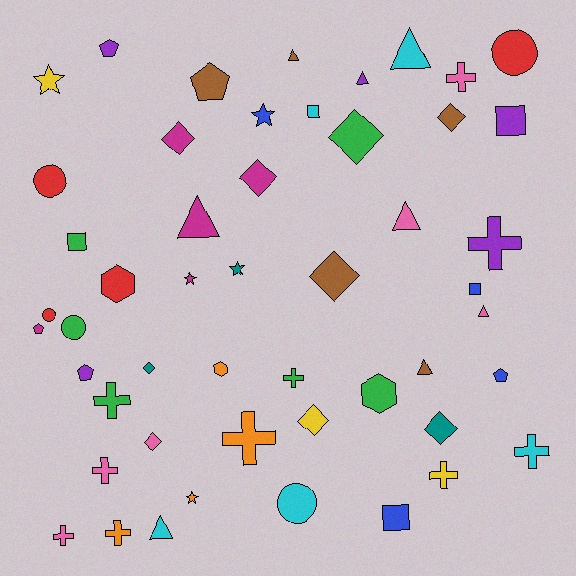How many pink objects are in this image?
There are 6 pink objects.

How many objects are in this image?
There are 50 objects.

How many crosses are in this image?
There are 10 crosses.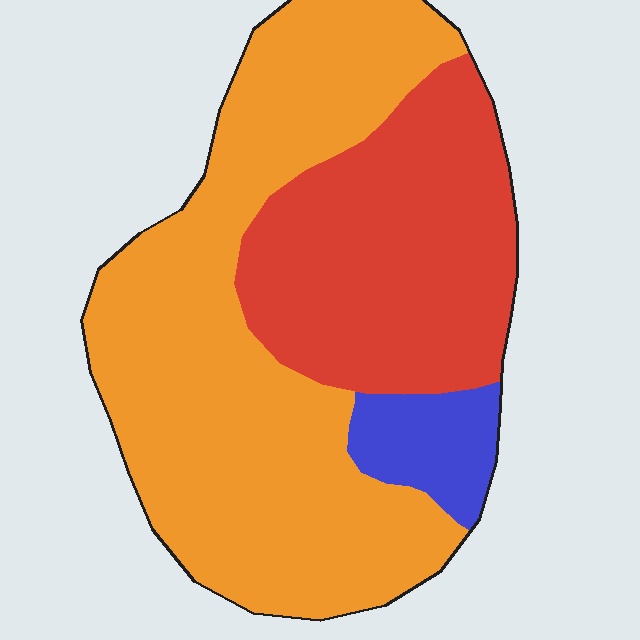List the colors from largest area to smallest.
From largest to smallest: orange, red, blue.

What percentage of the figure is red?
Red takes up about one third (1/3) of the figure.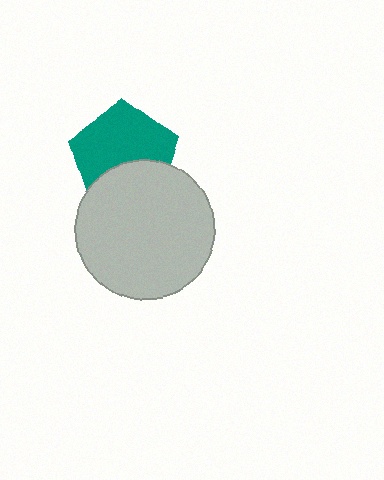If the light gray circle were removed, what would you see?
You would see the complete teal pentagon.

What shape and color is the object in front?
The object in front is a light gray circle.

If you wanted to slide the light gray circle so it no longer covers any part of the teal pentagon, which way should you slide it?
Slide it down — that is the most direct way to separate the two shapes.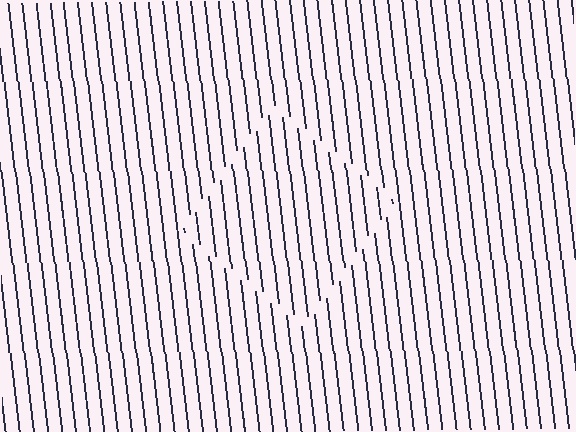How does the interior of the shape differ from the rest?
The interior of the shape contains the same grating, shifted by half a period — the contour is defined by the phase discontinuity where line-ends from the inner and outer gratings abut.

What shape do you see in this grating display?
An illusory square. The interior of the shape contains the same grating, shifted by half a period — the contour is defined by the phase discontinuity where line-ends from the inner and outer gratings abut.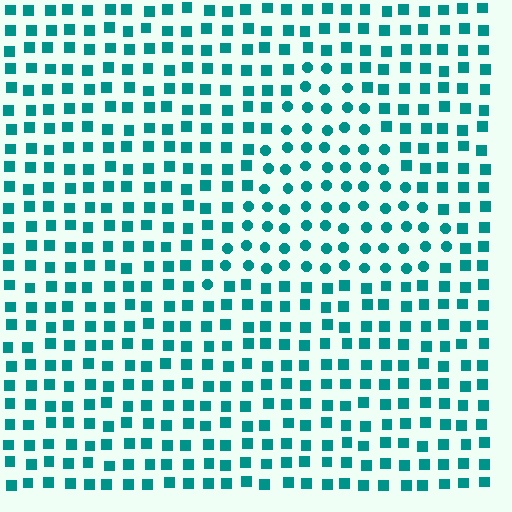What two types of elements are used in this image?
The image uses circles inside the triangle region and squares outside it.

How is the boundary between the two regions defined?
The boundary is defined by a change in element shape: circles inside vs. squares outside. All elements share the same color and spacing.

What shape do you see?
I see a triangle.